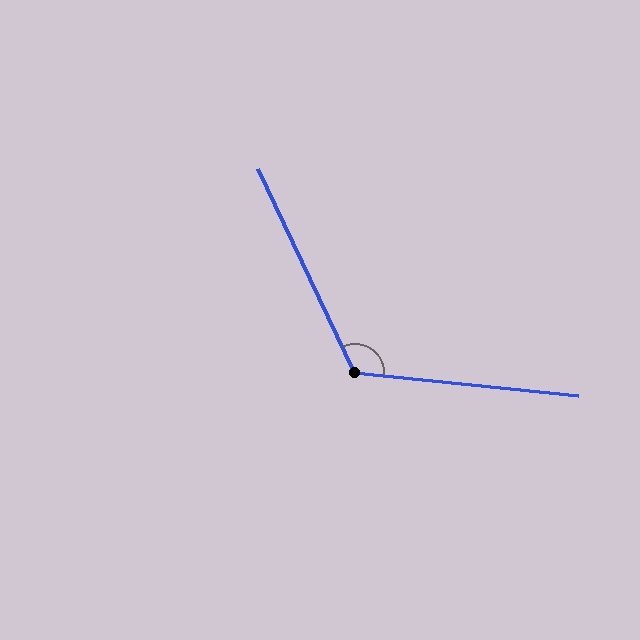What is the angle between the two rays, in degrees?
Approximately 121 degrees.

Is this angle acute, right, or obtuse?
It is obtuse.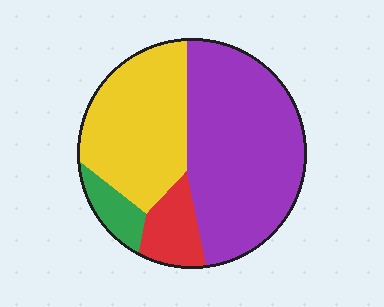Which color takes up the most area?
Purple, at roughly 50%.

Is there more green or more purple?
Purple.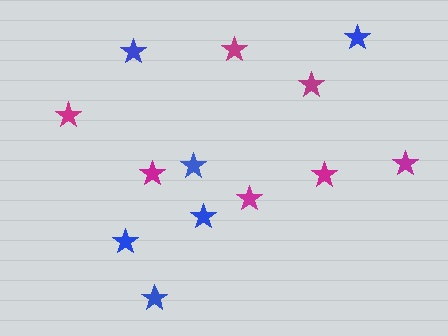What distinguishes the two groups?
There are 2 groups: one group of magenta stars (7) and one group of blue stars (6).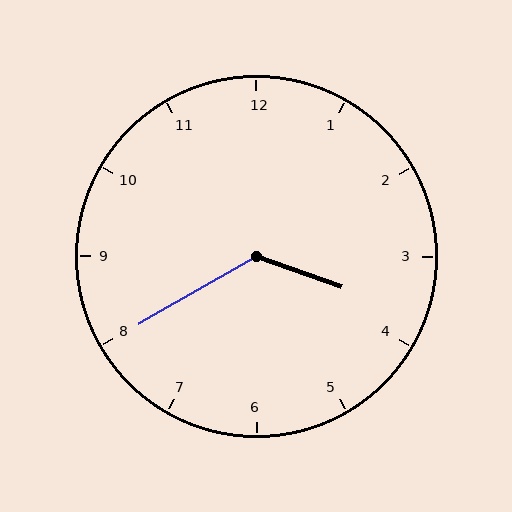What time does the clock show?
3:40.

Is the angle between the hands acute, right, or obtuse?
It is obtuse.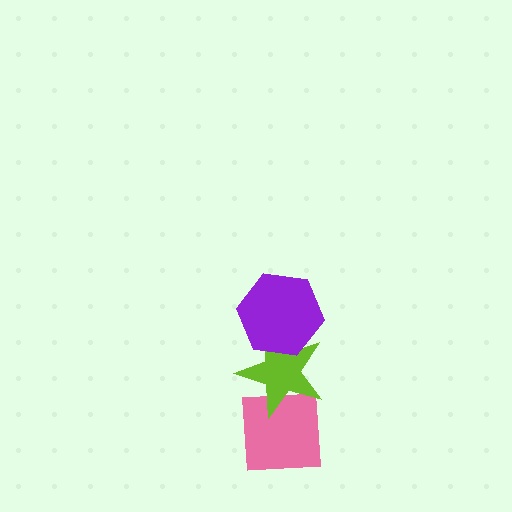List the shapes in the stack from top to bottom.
From top to bottom: the purple hexagon, the lime star, the pink square.